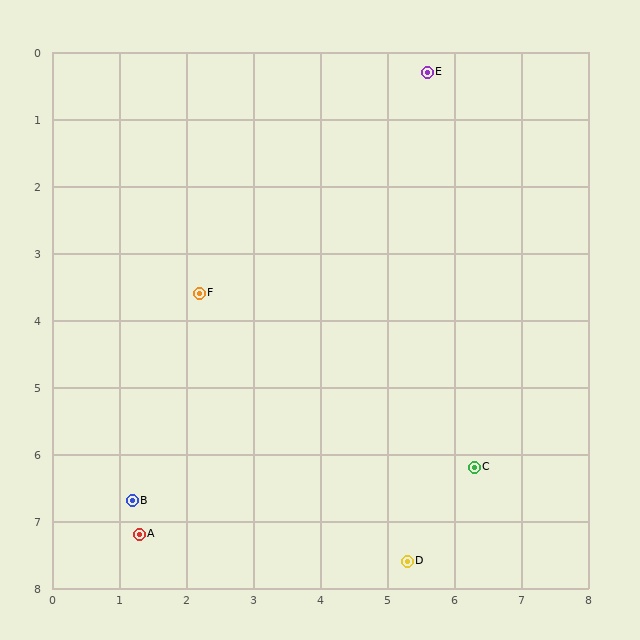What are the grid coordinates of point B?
Point B is at approximately (1.2, 6.7).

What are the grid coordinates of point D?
Point D is at approximately (5.3, 7.6).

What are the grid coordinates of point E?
Point E is at approximately (5.6, 0.3).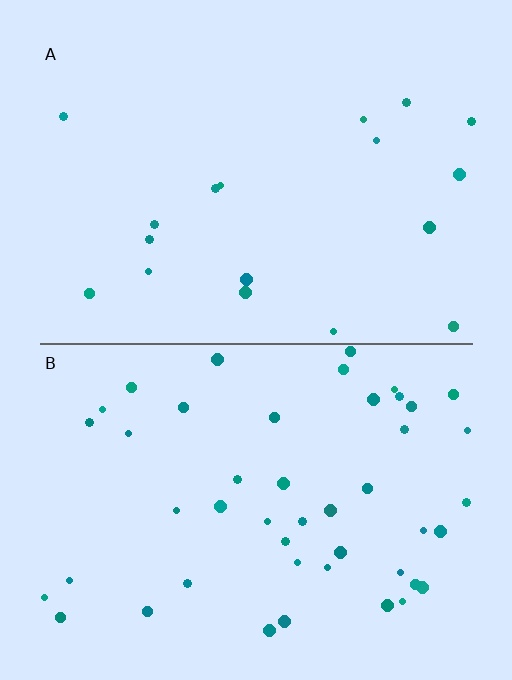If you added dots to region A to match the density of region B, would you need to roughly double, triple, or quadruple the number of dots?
Approximately triple.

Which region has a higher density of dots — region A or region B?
B (the bottom).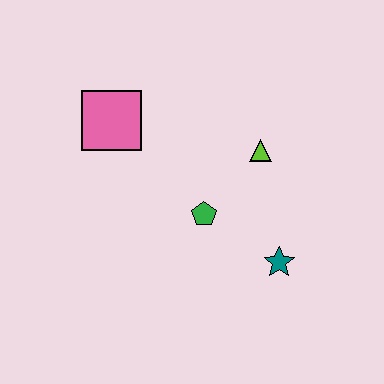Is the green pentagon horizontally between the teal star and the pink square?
Yes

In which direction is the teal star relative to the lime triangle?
The teal star is below the lime triangle.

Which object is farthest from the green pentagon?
The pink square is farthest from the green pentagon.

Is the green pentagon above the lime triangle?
No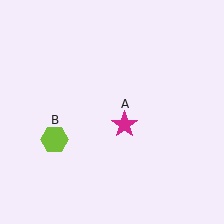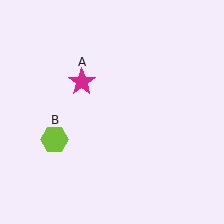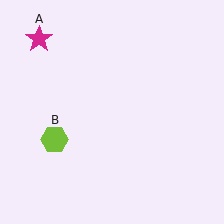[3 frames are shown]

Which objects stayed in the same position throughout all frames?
Lime hexagon (object B) remained stationary.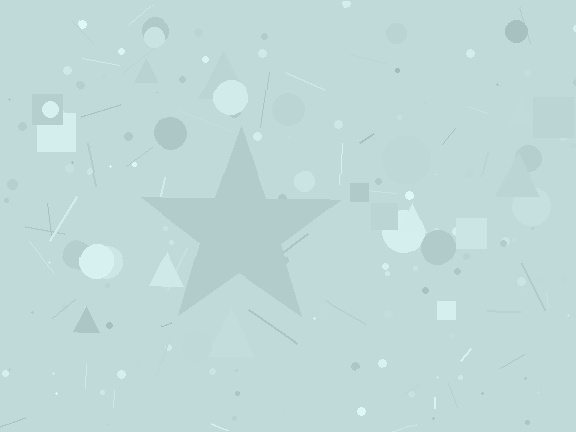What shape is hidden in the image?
A star is hidden in the image.